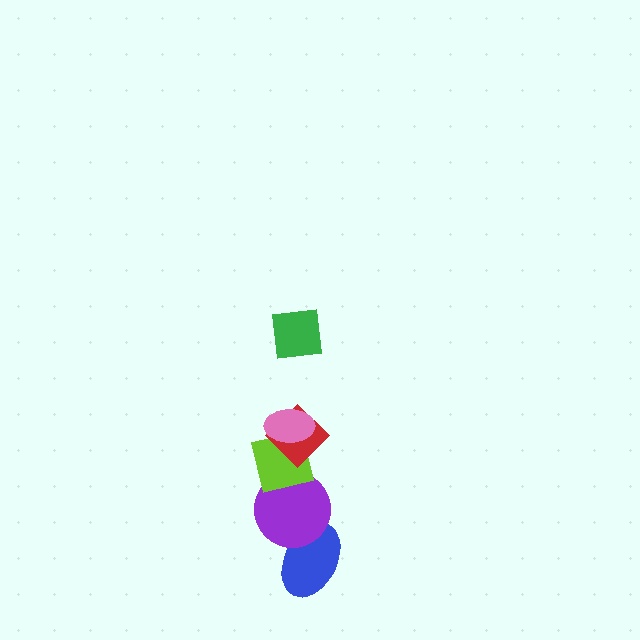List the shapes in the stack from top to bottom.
From top to bottom: the green square, the pink ellipse, the red diamond, the lime square, the purple circle, the blue ellipse.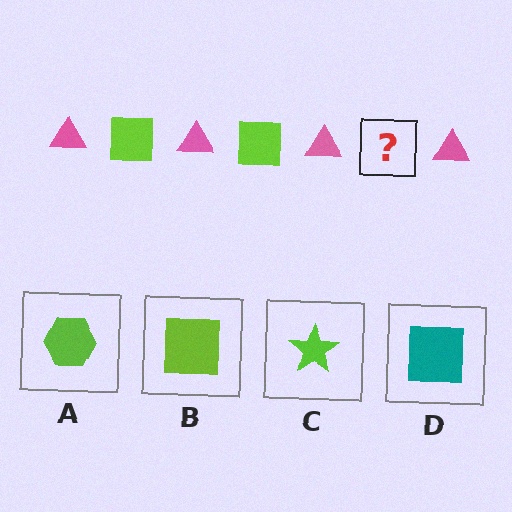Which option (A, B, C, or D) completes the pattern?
B.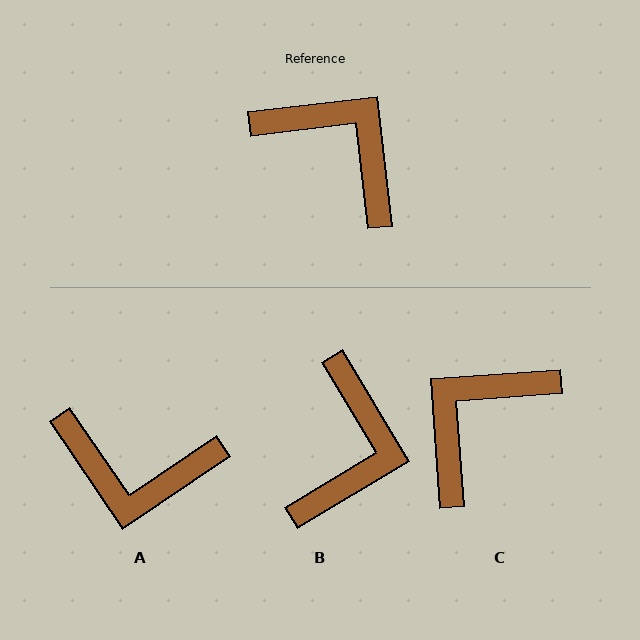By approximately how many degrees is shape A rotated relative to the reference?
Approximately 153 degrees clockwise.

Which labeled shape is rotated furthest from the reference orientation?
A, about 153 degrees away.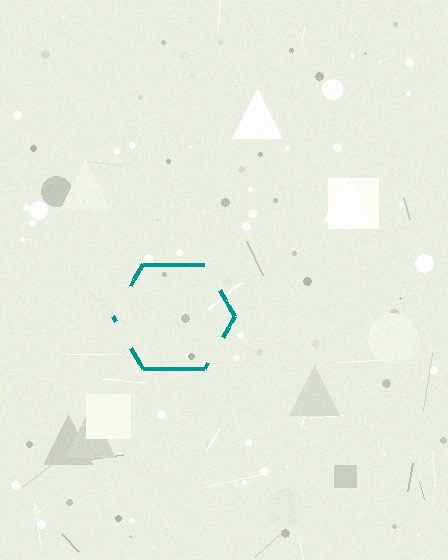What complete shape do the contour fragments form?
The contour fragments form a hexagon.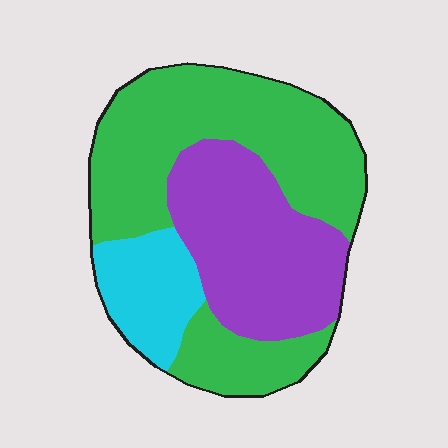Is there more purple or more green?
Green.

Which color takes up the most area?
Green, at roughly 55%.